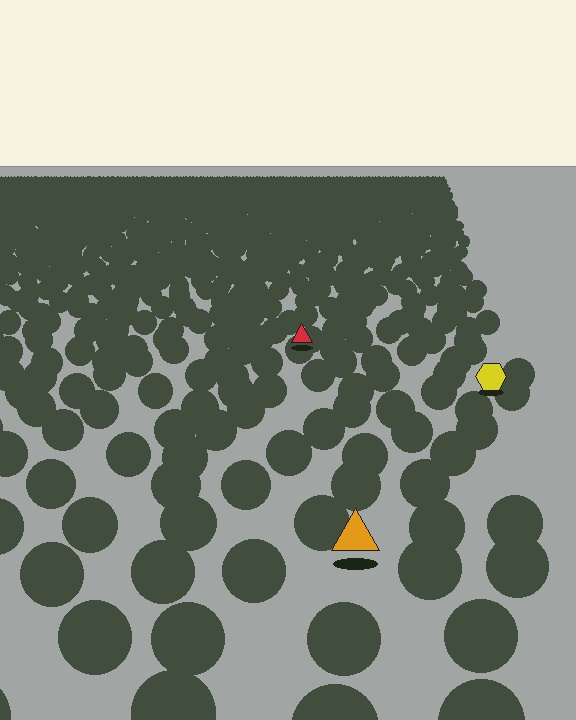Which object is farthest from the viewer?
The red triangle is farthest from the viewer. It appears smaller and the ground texture around it is denser.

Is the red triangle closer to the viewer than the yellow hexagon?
No. The yellow hexagon is closer — you can tell from the texture gradient: the ground texture is coarser near it.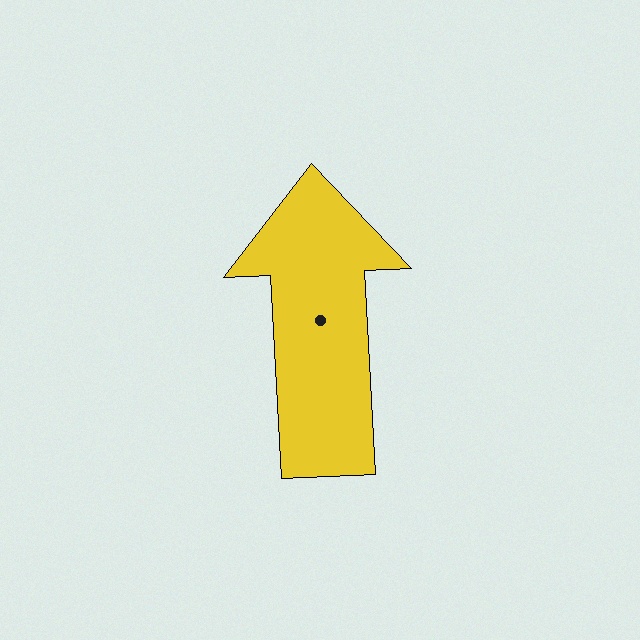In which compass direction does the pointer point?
North.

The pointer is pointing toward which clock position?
Roughly 12 o'clock.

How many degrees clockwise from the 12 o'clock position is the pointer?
Approximately 357 degrees.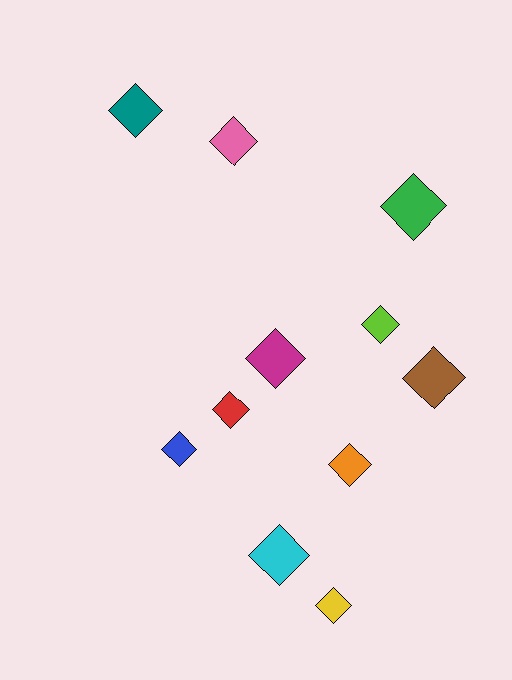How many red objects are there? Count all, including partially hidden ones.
There is 1 red object.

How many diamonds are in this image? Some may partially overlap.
There are 11 diamonds.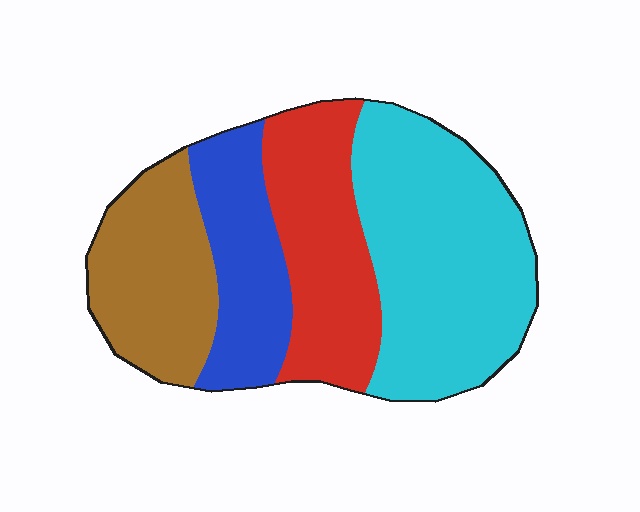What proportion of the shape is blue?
Blue takes up about one sixth (1/6) of the shape.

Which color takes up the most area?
Cyan, at roughly 40%.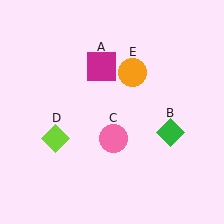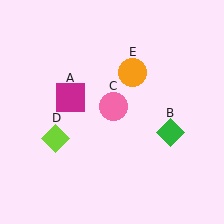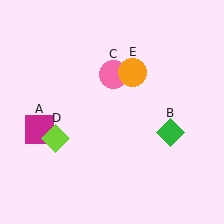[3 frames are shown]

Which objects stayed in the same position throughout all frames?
Green diamond (object B) and lime diamond (object D) and orange circle (object E) remained stationary.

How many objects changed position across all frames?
2 objects changed position: magenta square (object A), pink circle (object C).